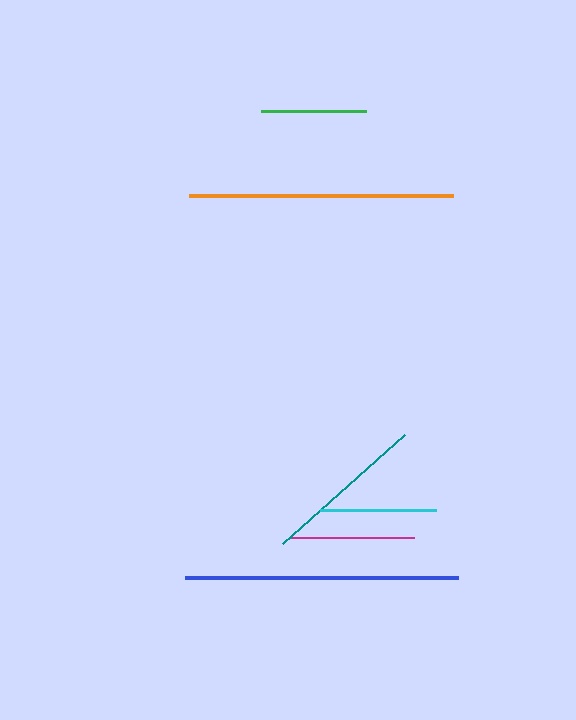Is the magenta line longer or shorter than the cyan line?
The magenta line is longer than the cyan line.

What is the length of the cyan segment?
The cyan segment is approximately 116 pixels long.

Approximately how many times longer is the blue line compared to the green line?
The blue line is approximately 2.6 times the length of the green line.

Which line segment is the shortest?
The green line is the shortest at approximately 105 pixels.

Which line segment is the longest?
The blue line is the longest at approximately 273 pixels.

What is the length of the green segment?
The green segment is approximately 105 pixels long.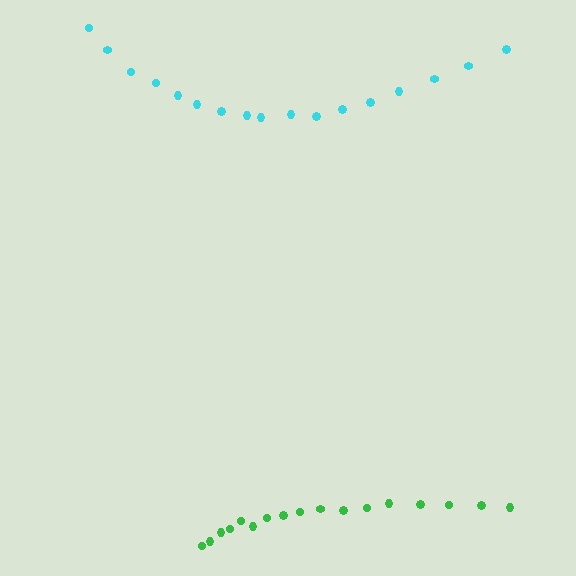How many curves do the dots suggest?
There are 2 distinct paths.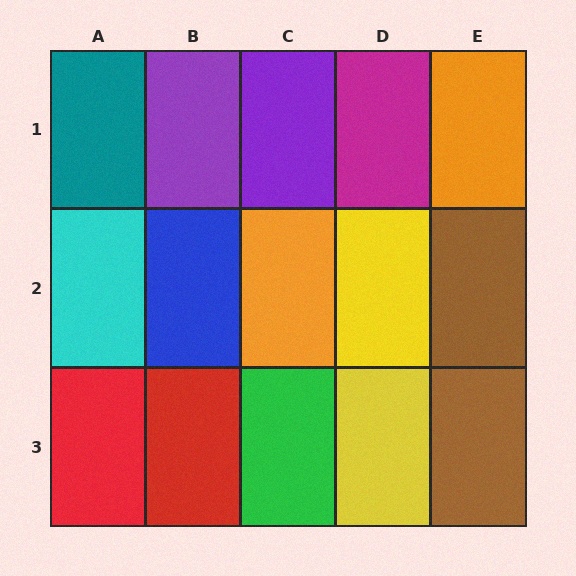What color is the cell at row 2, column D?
Yellow.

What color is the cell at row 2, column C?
Orange.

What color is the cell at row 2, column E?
Brown.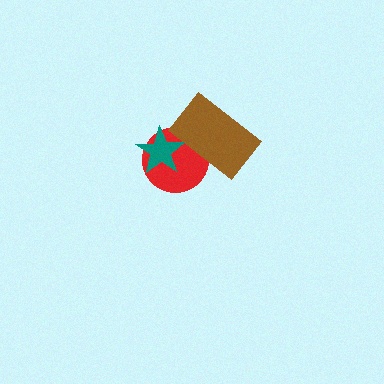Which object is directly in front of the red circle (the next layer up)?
The brown rectangle is directly in front of the red circle.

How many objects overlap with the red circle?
2 objects overlap with the red circle.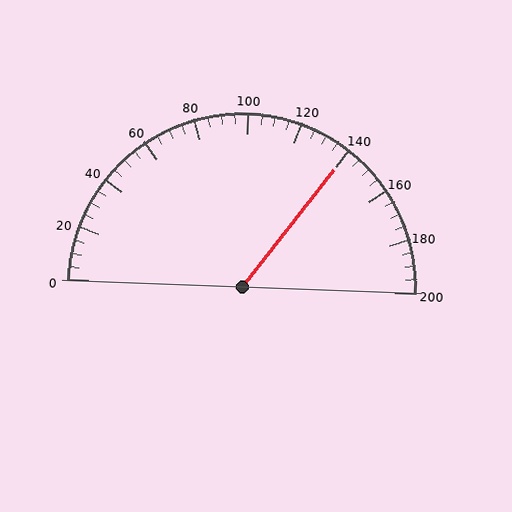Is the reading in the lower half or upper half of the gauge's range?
The reading is in the upper half of the range (0 to 200).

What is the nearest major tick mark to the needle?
The nearest major tick mark is 140.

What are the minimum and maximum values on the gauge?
The gauge ranges from 0 to 200.